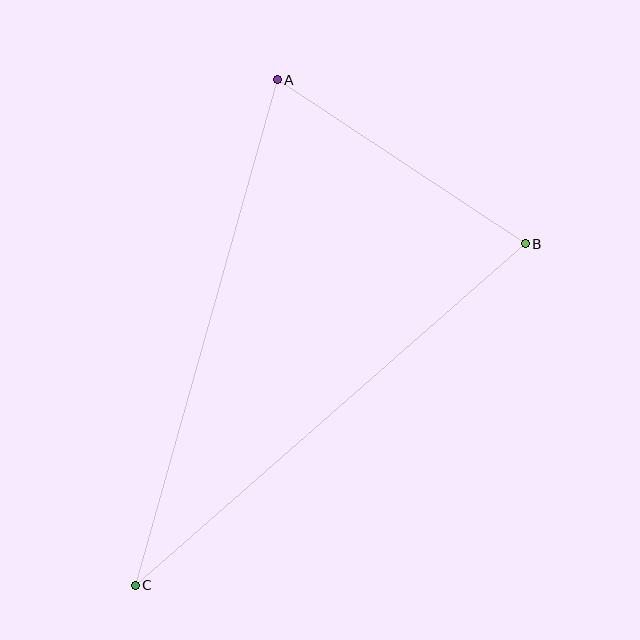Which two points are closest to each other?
Points A and B are closest to each other.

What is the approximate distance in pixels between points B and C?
The distance between B and C is approximately 518 pixels.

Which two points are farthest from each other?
Points A and C are farthest from each other.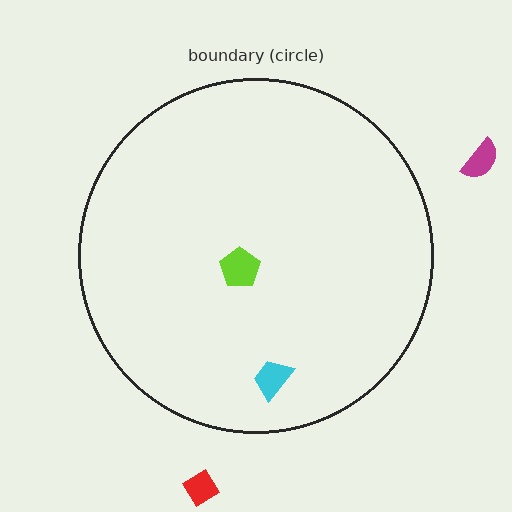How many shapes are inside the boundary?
2 inside, 2 outside.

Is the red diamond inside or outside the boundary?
Outside.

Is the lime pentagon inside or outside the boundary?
Inside.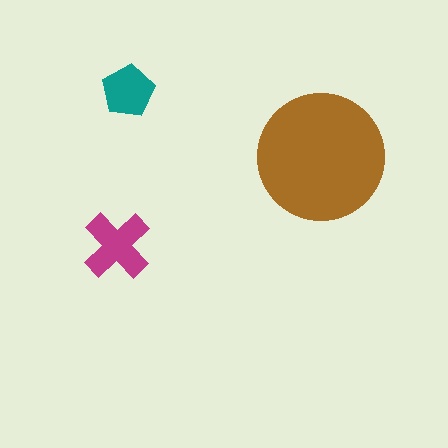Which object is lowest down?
The magenta cross is bottommost.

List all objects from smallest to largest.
The teal pentagon, the magenta cross, the brown circle.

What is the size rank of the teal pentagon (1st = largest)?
3rd.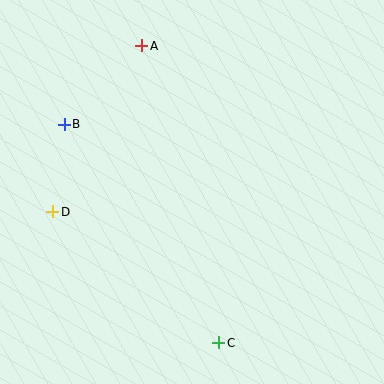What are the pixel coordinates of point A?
Point A is at (142, 46).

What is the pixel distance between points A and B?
The distance between A and B is 110 pixels.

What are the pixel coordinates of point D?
Point D is at (53, 212).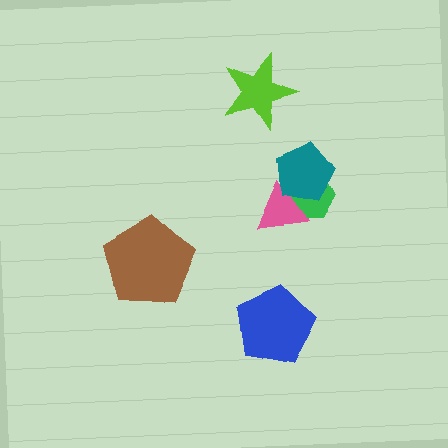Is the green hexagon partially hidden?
Yes, it is partially covered by another shape.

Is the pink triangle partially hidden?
Yes, it is partially covered by another shape.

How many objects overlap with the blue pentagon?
0 objects overlap with the blue pentagon.